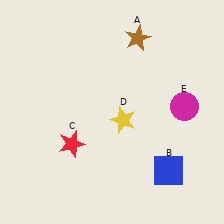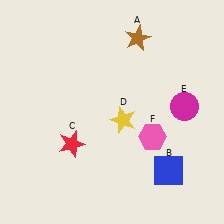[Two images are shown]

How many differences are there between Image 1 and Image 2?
There is 1 difference between the two images.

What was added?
A pink hexagon (F) was added in Image 2.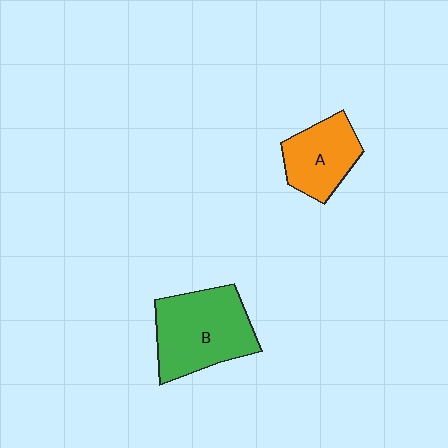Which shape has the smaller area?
Shape A (orange).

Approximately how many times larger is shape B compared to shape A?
Approximately 1.5 times.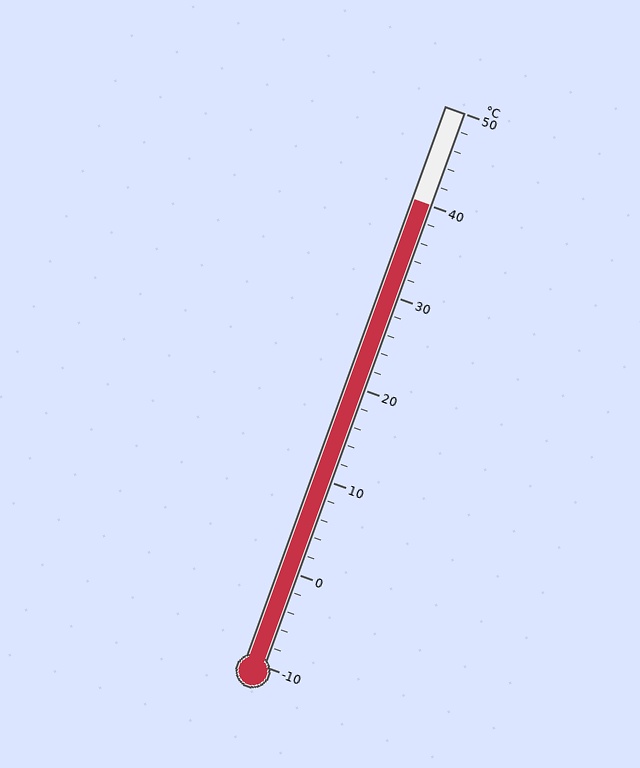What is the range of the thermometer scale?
The thermometer scale ranges from -10°C to 50°C.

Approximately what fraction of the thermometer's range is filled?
The thermometer is filled to approximately 85% of its range.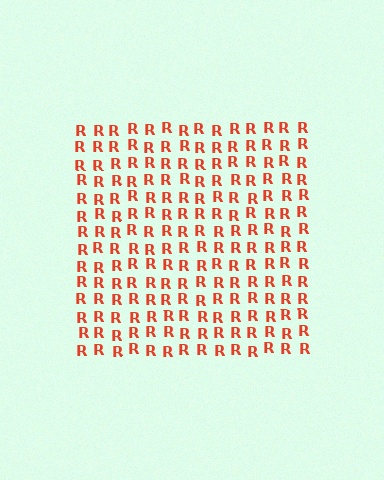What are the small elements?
The small elements are letter R's.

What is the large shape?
The large shape is a square.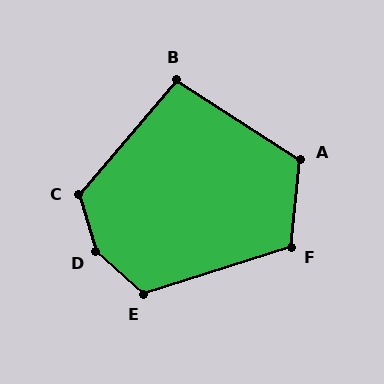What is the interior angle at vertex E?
Approximately 121 degrees (obtuse).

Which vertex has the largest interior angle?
D, at approximately 148 degrees.